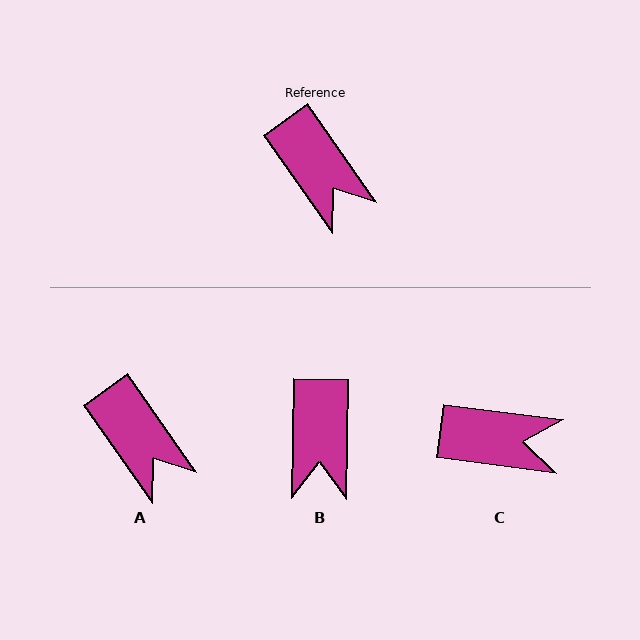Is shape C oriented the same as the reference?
No, it is off by about 47 degrees.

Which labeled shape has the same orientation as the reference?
A.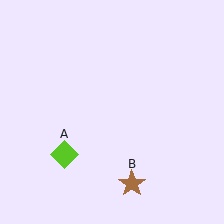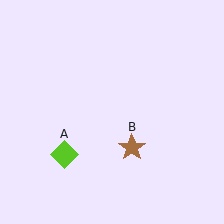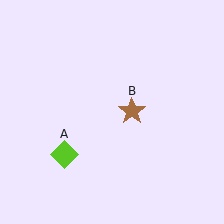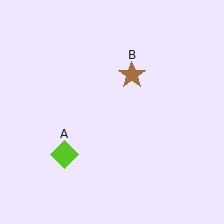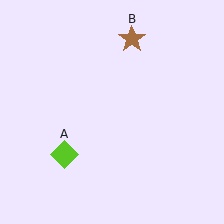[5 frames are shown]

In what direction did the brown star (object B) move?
The brown star (object B) moved up.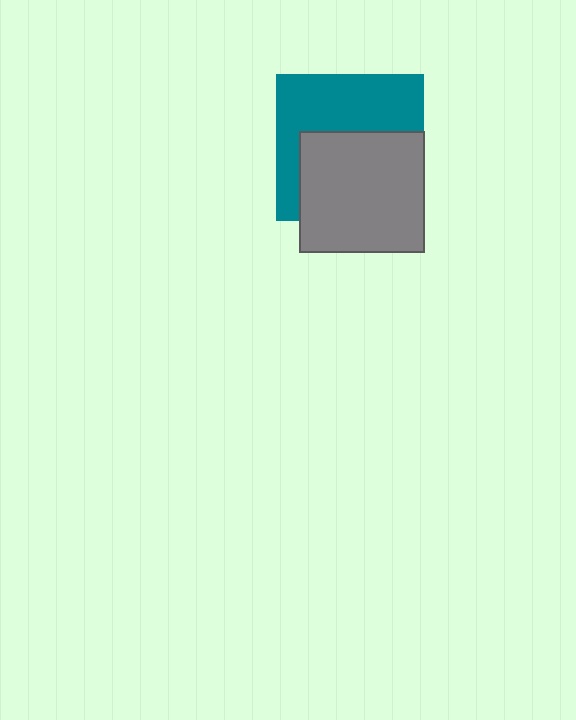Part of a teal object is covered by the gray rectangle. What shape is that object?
It is a square.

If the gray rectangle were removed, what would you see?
You would see the complete teal square.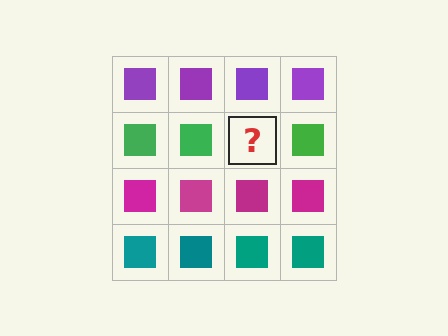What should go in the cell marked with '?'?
The missing cell should contain a green square.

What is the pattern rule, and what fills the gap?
The rule is that each row has a consistent color. The gap should be filled with a green square.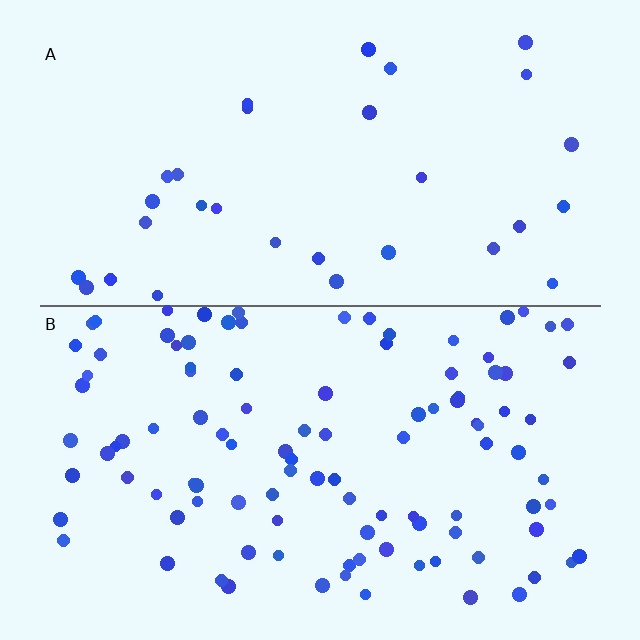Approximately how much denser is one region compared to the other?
Approximately 3.4× — region B over region A.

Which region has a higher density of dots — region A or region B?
B (the bottom).